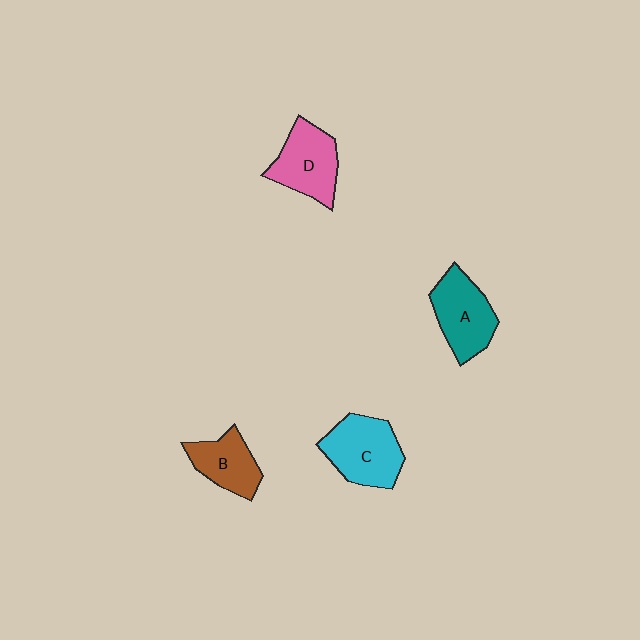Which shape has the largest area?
Shape C (cyan).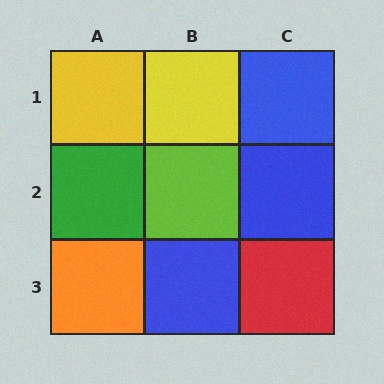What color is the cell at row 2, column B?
Lime.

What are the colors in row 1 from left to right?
Yellow, yellow, blue.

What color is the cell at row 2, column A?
Green.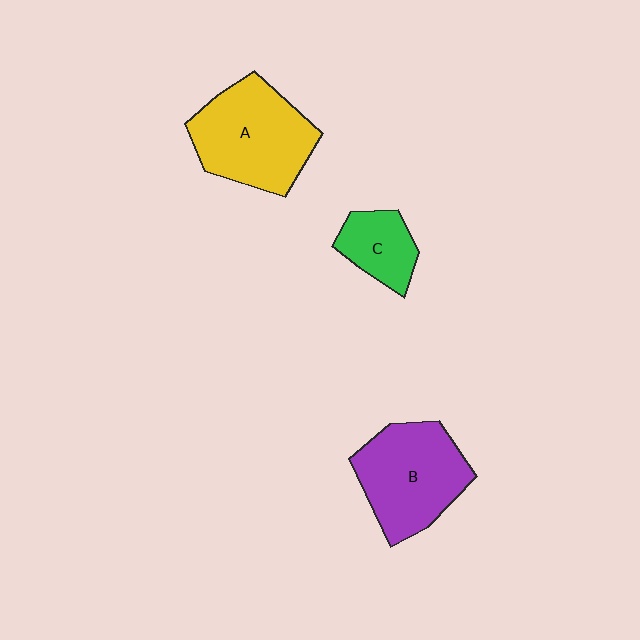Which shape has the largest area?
Shape A (yellow).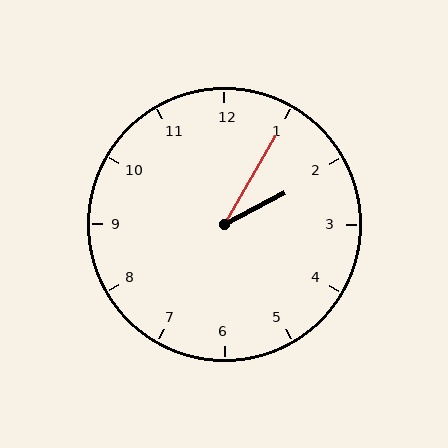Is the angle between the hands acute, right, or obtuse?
It is acute.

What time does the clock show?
2:05.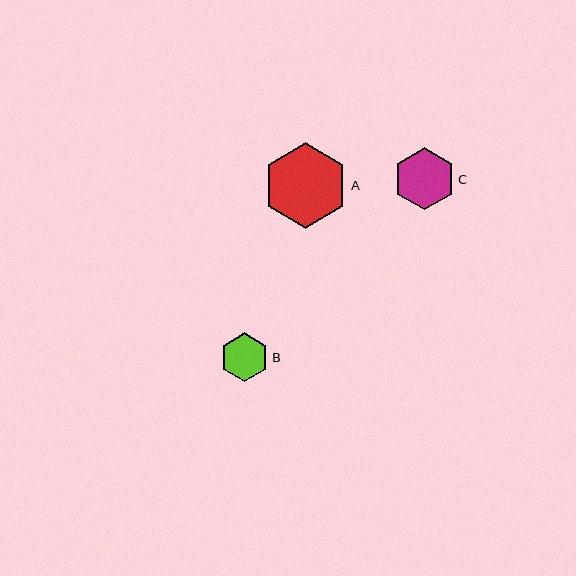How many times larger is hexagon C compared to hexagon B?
Hexagon C is approximately 1.3 times the size of hexagon B.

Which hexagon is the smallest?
Hexagon B is the smallest with a size of approximately 49 pixels.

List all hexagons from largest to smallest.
From largest to smallest: A, C, B.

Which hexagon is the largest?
Hexagon A is the largest with a size of approximately 85 pixels.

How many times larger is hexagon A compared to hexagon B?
Hexagon A is approximately 1.7 times the size of hexagon B.